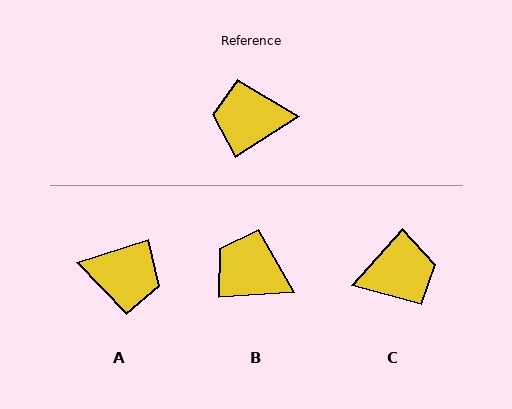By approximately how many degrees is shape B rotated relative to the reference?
Approximately 29 degrees clockwise.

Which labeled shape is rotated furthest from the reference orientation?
A, about 165 degrees away.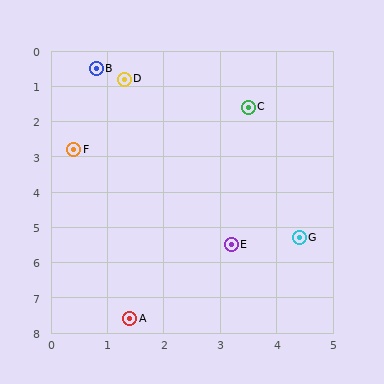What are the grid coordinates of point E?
Point E is at approximately (3.2, 5.5).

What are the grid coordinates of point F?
Point F is at approximately (0.4, 2.8).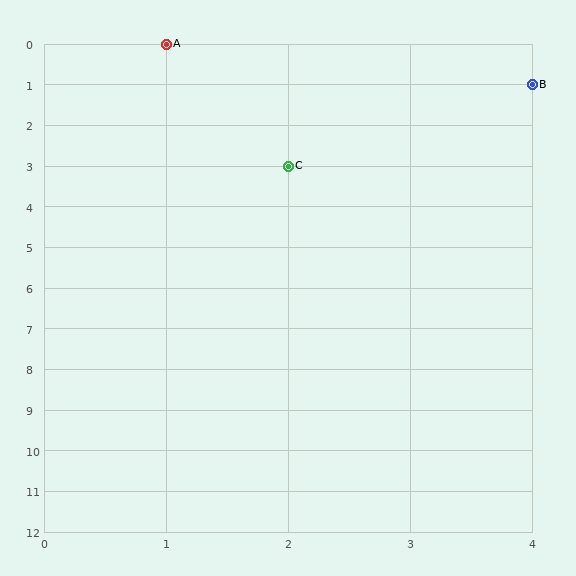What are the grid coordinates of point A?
Point A is at grid coordinates (1, 0).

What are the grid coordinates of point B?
Point B is at grid coordinates (4, 1).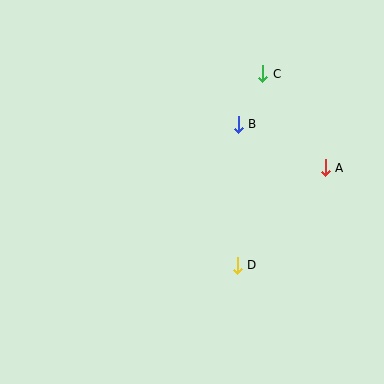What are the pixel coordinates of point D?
Point D is at (237, 265).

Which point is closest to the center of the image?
Point B at (238, 124) is closest to the center.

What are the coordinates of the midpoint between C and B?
The midpoint between C and B is at (250, 99).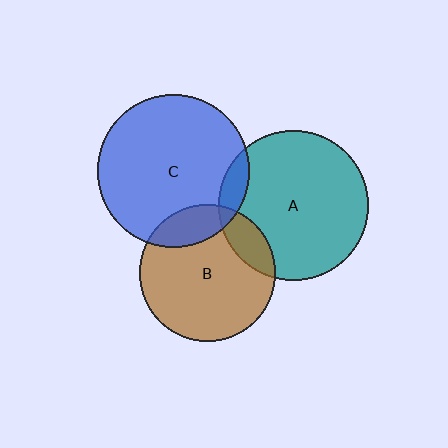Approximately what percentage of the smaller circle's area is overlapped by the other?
Approximately 10%.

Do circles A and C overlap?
Yes.